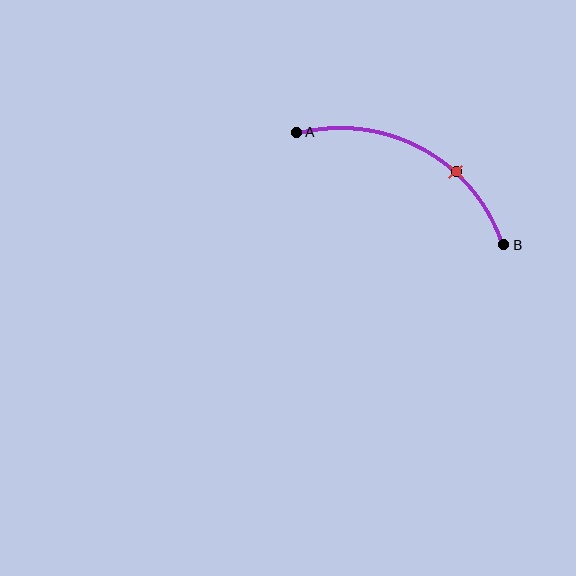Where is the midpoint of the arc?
The arc midpoint is the point on the curve farthest from the straight line joining A and B. It sits above that line.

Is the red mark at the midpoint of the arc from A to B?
No. The red mark lies on the arc but is closer to endpoint B. The arc midpoint would be at the point on the curve equidistant along the arc from both A and B.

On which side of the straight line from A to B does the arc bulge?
The arc bulges above the straight line connecting A and B.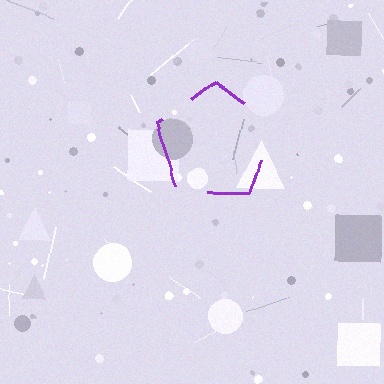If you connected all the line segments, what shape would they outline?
They would outline a pentagon.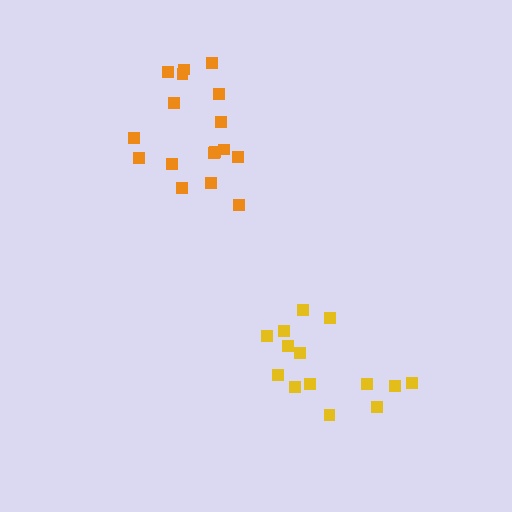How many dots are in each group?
Group 1: 14 dots, Group 2: 17 dots (31 total).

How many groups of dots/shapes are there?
There are 2 groups.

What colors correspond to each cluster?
The clusters are colored: yellow, orange.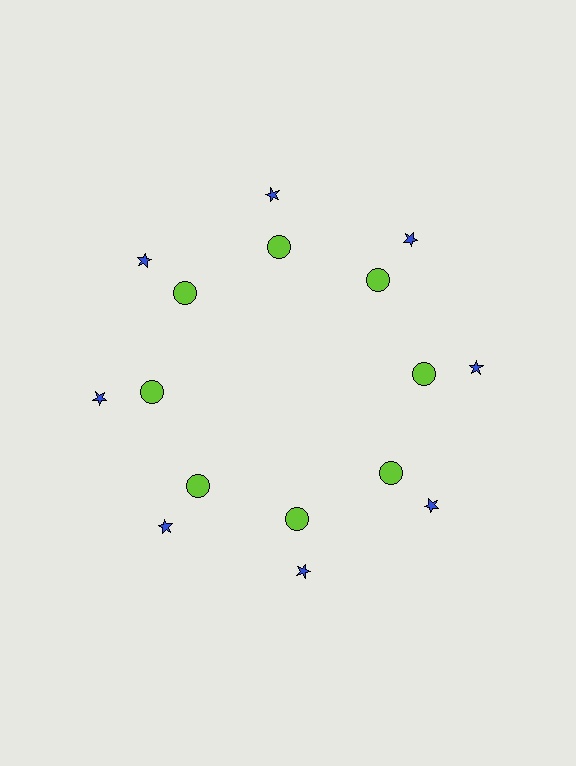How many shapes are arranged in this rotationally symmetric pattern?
There are 16 shapes, arranged in 8 groups of 2.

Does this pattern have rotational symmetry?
Yes, this pattern has 8-fold rotational symmetry. It looks the same after rotating 45 degrees around the center.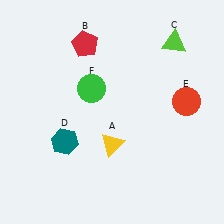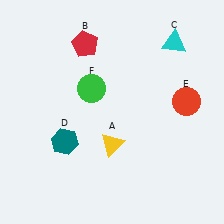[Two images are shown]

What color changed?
The triangle (C) changed from lime in Image 1 to cyan in Image 2.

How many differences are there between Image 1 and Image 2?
There is 1 difference between the two images.